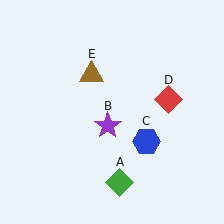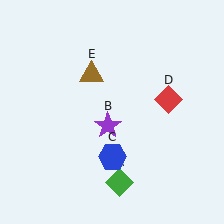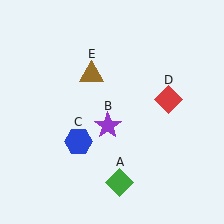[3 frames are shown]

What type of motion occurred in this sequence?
The blue hexagon (object C) rotated clockwise around the center of the scene.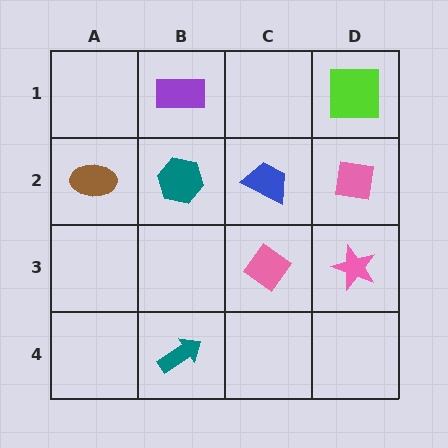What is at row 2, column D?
A pink square.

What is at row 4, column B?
A teal arrow.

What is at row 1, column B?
A purple rectangle.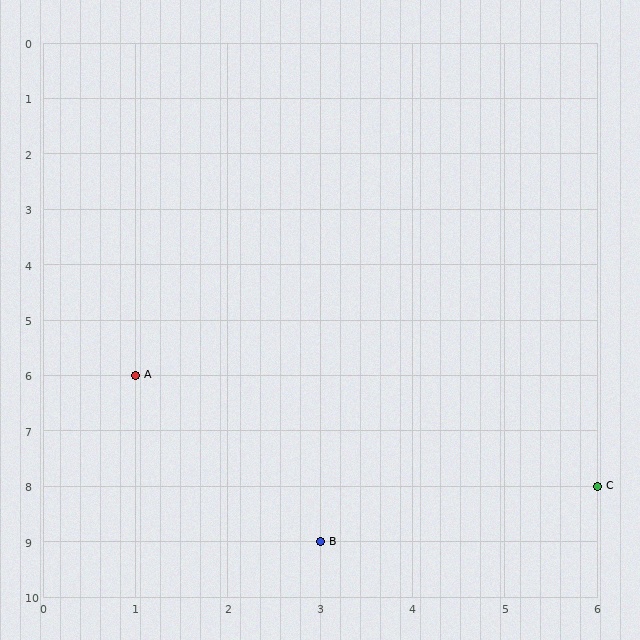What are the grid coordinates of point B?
Point B is at grid coordinates (3, 9).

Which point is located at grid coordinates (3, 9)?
Point B is at (3, 9).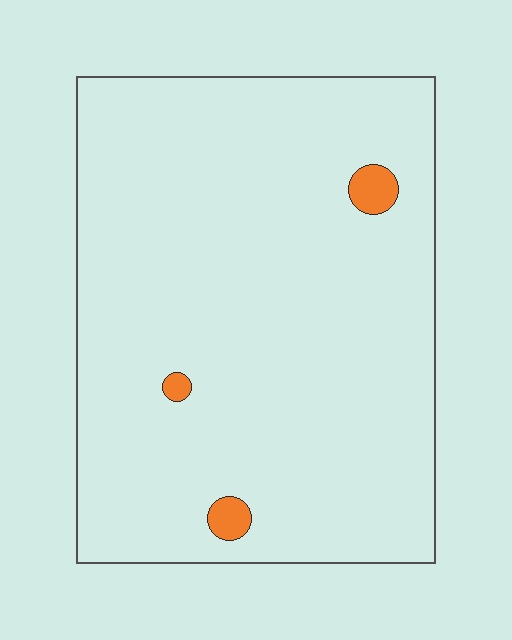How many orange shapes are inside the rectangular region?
3.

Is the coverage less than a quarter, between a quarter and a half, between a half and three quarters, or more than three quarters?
Less than a quarter.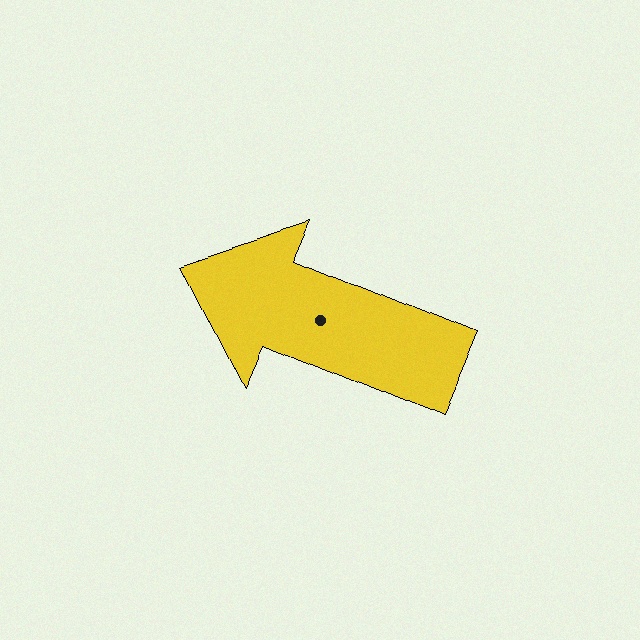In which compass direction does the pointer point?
Northwest.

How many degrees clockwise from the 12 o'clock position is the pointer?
Approximately 293 degrees.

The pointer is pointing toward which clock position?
Roughly 10 o'clock.